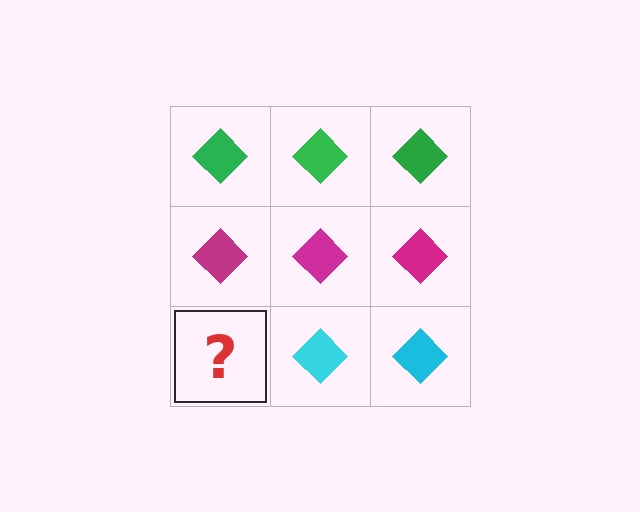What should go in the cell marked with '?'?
The missing cell should contain a cyan diamond.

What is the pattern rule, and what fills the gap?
The rule is that each row has a consistent color. The gap should be filled with a cyan diamond.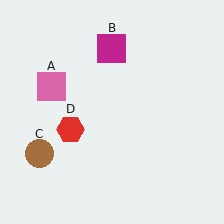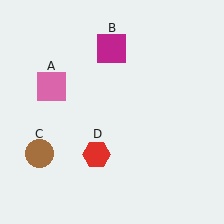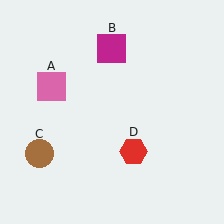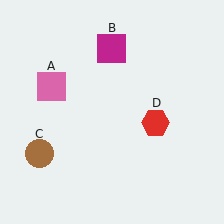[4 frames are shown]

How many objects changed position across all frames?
1 object changed position: red hexagon (object D).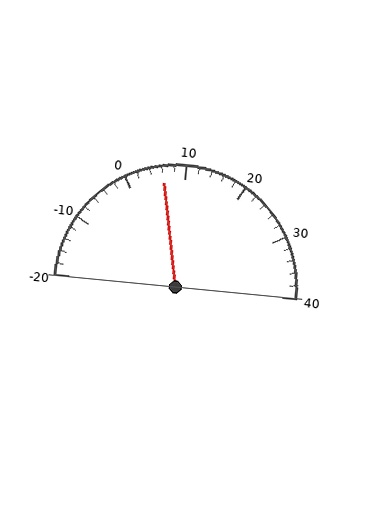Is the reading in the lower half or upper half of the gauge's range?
The reading is in the lower half of the range (-20 to 40).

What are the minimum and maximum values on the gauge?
The gauge ranges from -20 to 40.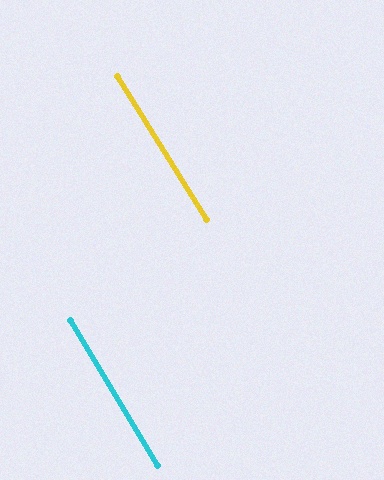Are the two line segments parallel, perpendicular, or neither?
Parallel — their directions differ by only 1.1°.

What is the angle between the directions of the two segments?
Approximately 1 degree.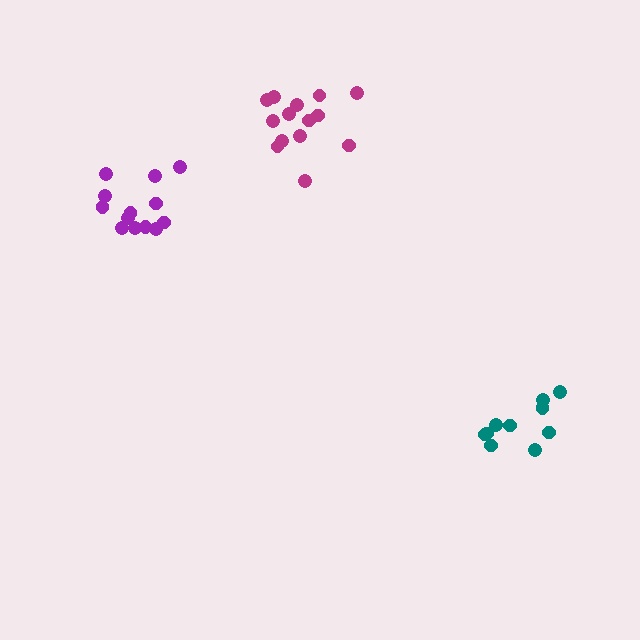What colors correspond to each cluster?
The clusters are colored: magenta, teal, purple.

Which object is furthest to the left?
The purple cluster is leftmost.